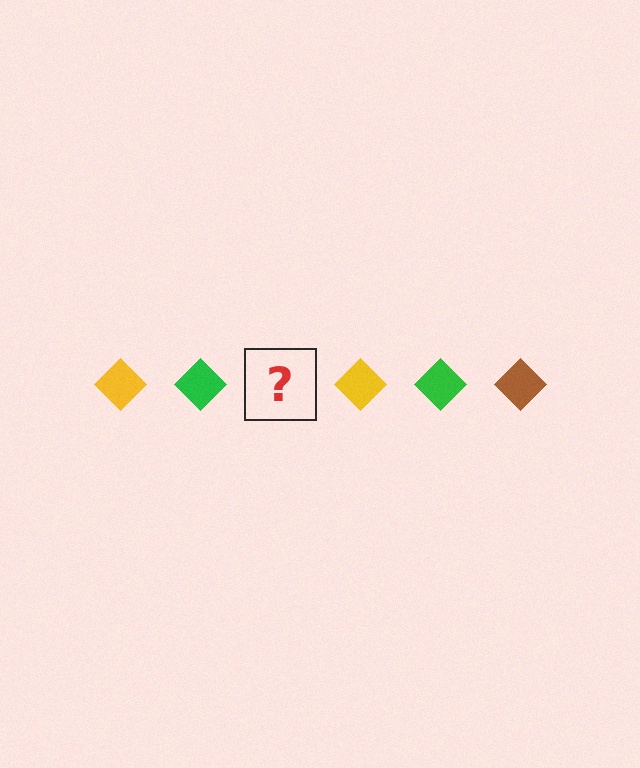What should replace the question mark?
The question mark should be replaced with a brown diamond.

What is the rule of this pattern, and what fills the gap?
The rule is that the pattern cycles through yellow, green, brown diamonds. The gap should be filled with a brown diamond.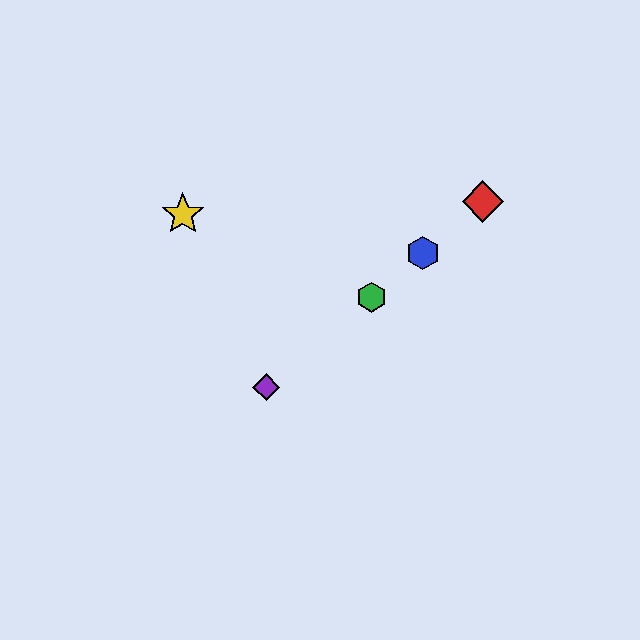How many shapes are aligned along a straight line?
4 shapes (the red diamond, the blue hexagon, the green hexagon, the purple diamond) are aligned along a straight line.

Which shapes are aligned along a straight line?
The red diamond, the blue hexagon, the green hexagon, the purple diamond are aligned along a straight line.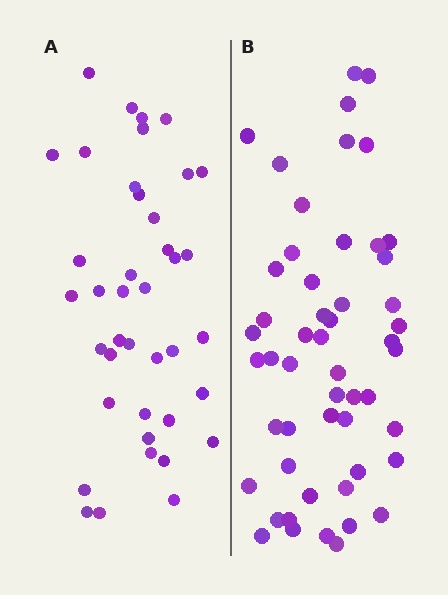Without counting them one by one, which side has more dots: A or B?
Region B (the right region) has more dots.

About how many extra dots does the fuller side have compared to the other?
Region B has roughly 12 or so more dots than region A.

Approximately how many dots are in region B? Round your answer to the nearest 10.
About 50 dots. (The exact count is 52, which rounds to 50.)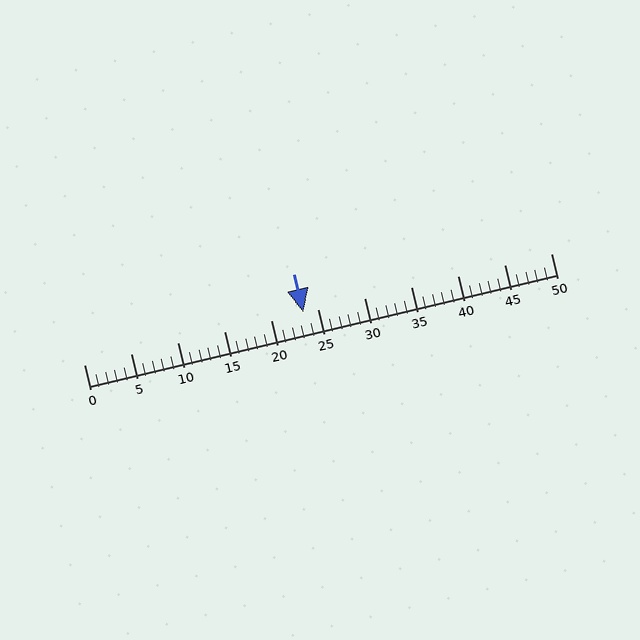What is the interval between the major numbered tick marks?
The major tick marks are spaced 5 units apart.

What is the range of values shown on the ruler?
The ruler shows values from 0 to 50.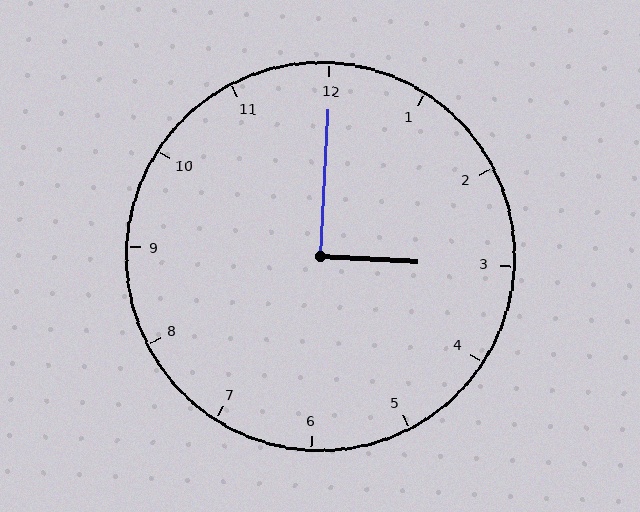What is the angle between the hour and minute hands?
Approximately 90 degrees.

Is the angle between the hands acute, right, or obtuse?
It is right.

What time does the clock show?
3:00.